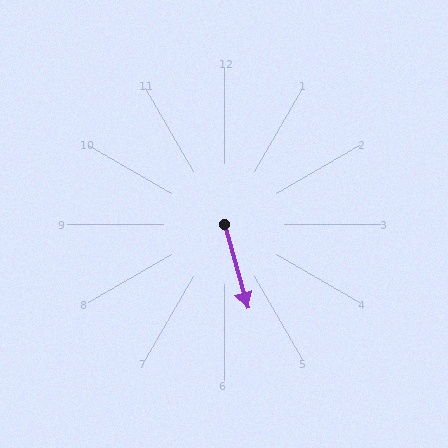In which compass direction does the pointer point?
South.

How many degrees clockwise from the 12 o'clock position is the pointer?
Approximately 164 degrees.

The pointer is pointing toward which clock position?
Roughly 5 o'clock.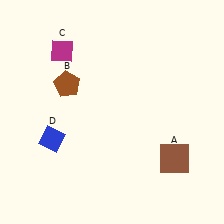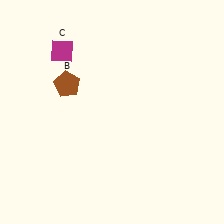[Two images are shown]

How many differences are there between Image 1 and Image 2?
There are 2 differences between the two images.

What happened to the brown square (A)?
The brown square (A) was removed in Image 2. It was in the bottom-right area of Image 1.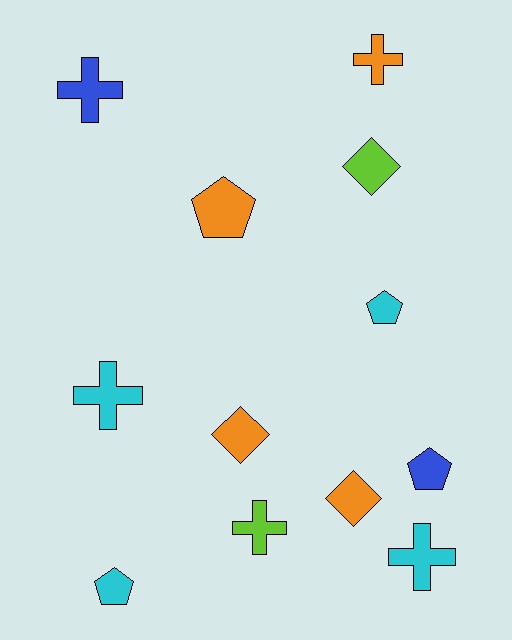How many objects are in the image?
There are 12 objects.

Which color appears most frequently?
Orange, with 4 objects.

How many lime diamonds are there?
There is 1 lime diamond.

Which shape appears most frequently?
Cross, with 5 objects.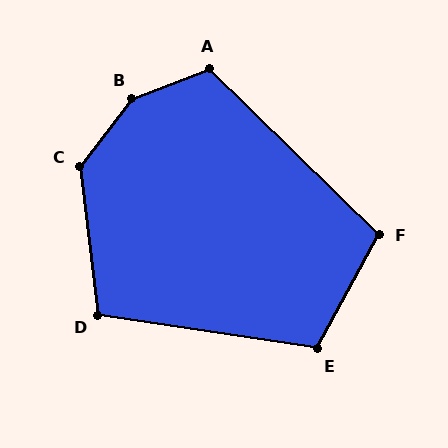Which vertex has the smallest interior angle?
F, at approximately 106 degrees.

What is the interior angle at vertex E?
Approximately 110 degrees (obtuse).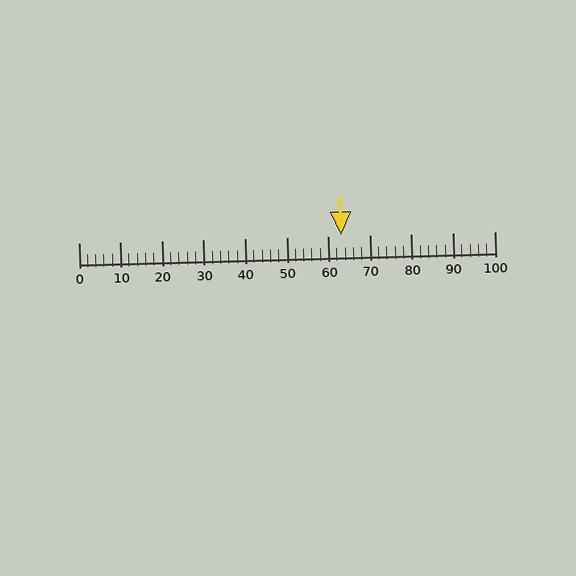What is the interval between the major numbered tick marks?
The major tick marks are spaced 10 units apart.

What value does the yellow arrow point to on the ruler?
The yellow arrow points to approximately 63.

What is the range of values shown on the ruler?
The ruler shows values from 0 to 100.